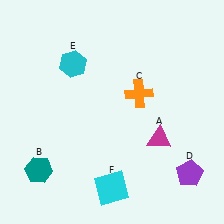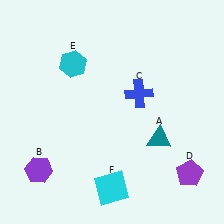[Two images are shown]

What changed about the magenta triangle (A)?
In Image 1, A is magenta. In Image 2, it changed to teal.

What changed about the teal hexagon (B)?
In Image 1, B is teal. In Image 2, it changed to purple.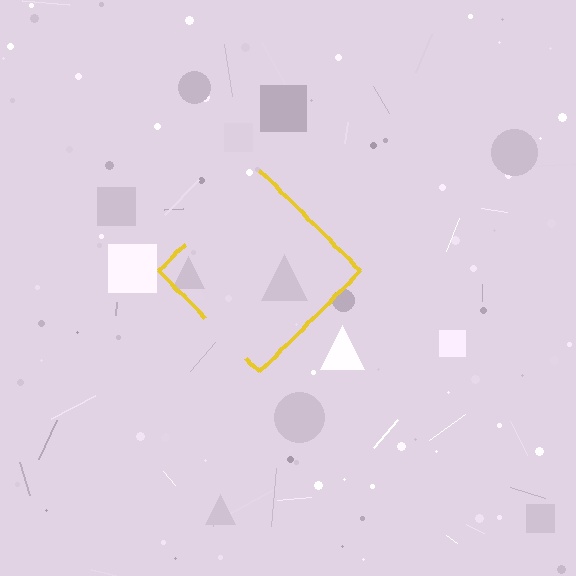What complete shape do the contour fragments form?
The contour fragments form a diamond.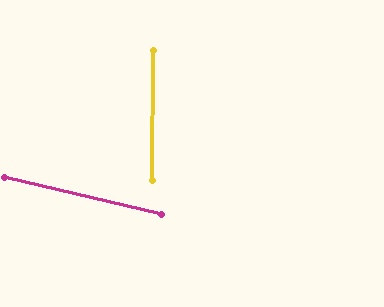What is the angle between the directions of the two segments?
Approximately 77 degrees.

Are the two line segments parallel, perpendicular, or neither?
Neither parallel nor perpendicular — they differ by about 77°.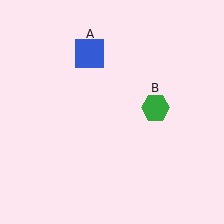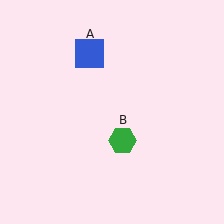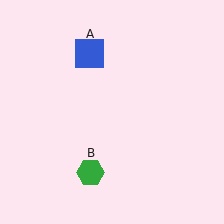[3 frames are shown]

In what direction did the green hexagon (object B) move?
The green hexagon (object B) moved down and to the left.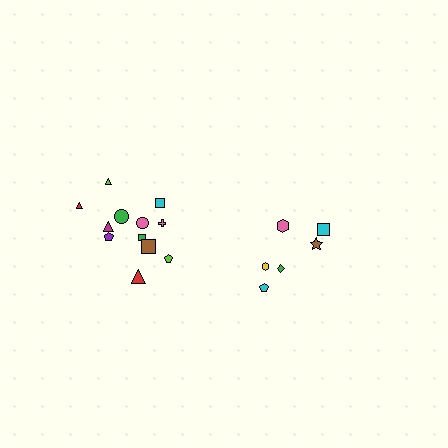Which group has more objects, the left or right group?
The left group.